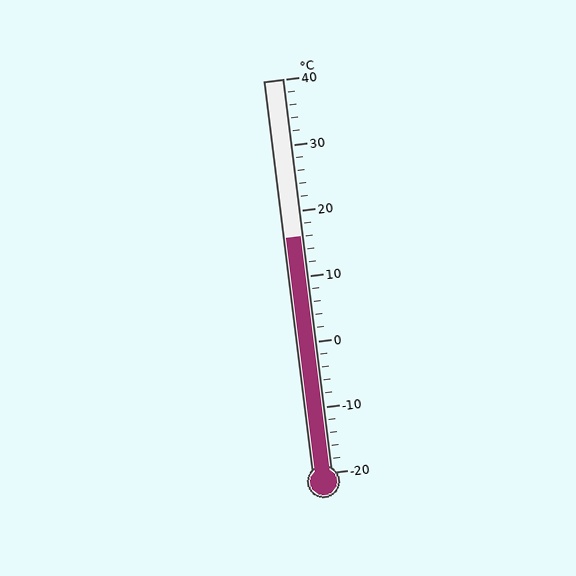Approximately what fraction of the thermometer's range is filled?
The thermometer is filled to approximately 60% of its range.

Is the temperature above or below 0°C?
The temperature is above 0°C.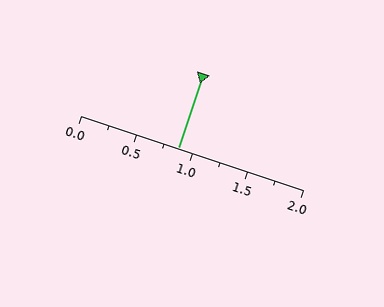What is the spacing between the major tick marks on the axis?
The major ticks are spaced 0.5 apart.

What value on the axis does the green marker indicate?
The marker indicates approximately 0.88.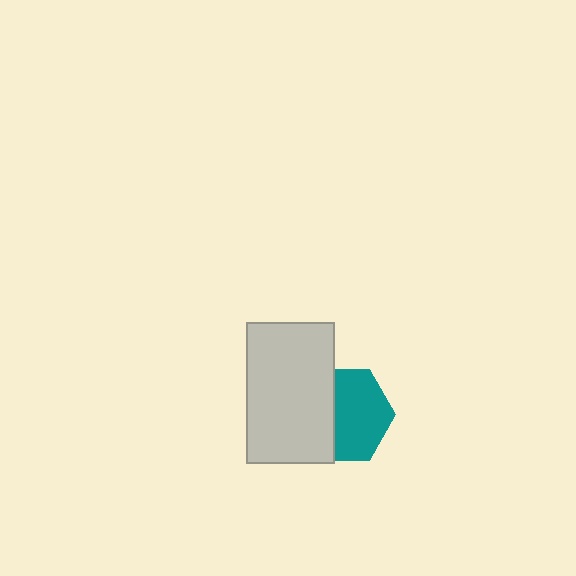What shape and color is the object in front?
The object in front is a light gray rectangle.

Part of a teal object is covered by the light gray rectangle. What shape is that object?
It is a hexagon.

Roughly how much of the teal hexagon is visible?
About half of it is visible (roughly 59%).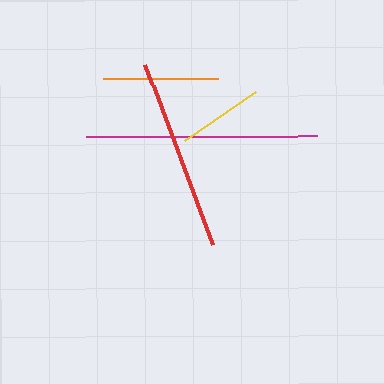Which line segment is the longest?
The magenta line is the longest at approximately 231 pixels.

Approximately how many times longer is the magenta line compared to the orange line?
The magenta line is approximately 2.0 times the length of the orange line.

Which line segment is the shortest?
The yellow line is the shortest at approximately 87 pixels.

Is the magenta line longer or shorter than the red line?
The magenta line is longer than the red line.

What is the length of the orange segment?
The orange segment is approximately 114 pixels long.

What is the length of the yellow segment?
The yellow segment is approximately 87 pixels long.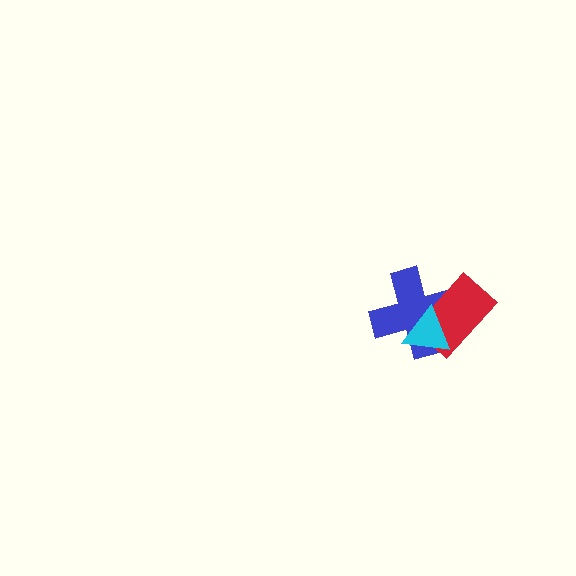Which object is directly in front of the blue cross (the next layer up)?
The red rectangle is directly in front of the blue cross.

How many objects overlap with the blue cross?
2 objects overlap with the blue cross.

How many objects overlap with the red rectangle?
2 objects overlap with the red rectangle.